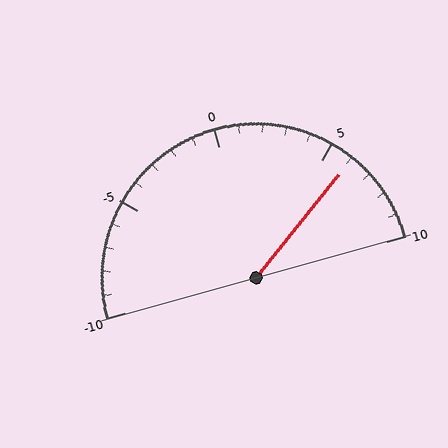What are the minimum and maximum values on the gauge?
The gauge ranges from -10 to 10.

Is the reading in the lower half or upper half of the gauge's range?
The reading is in the upper half of the range (-10 to 10).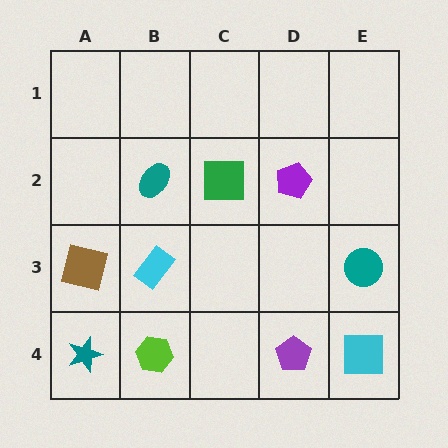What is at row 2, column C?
A green square.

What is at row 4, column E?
A cyan square.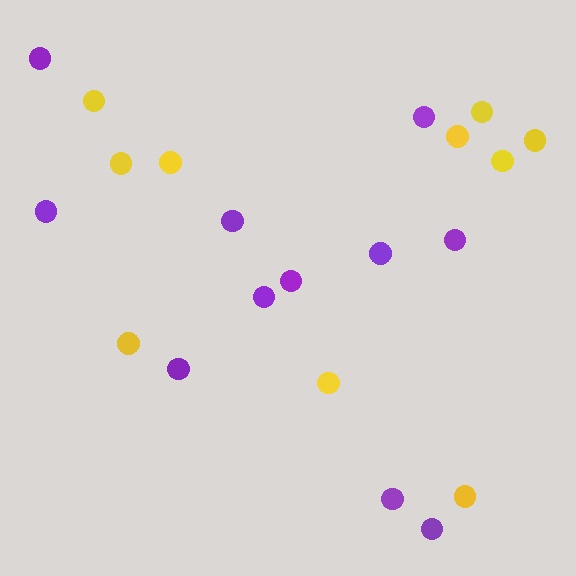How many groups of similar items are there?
There are 2 groups: one group of purple circles (11) and one group of yellow circles (10).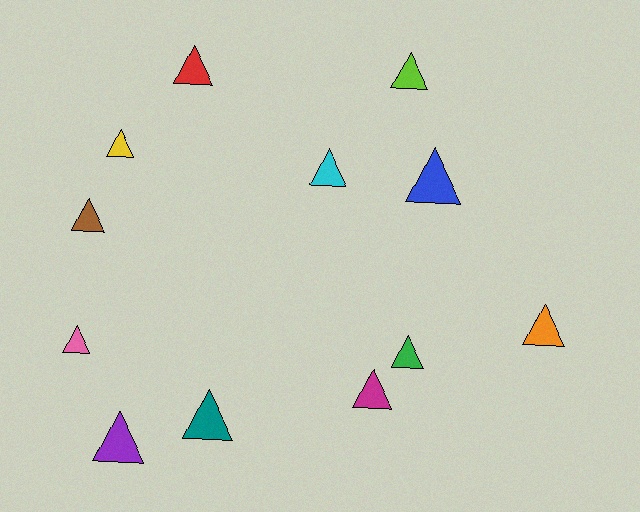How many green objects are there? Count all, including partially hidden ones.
There is 1 green object.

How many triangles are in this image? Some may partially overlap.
There are 12 triangles.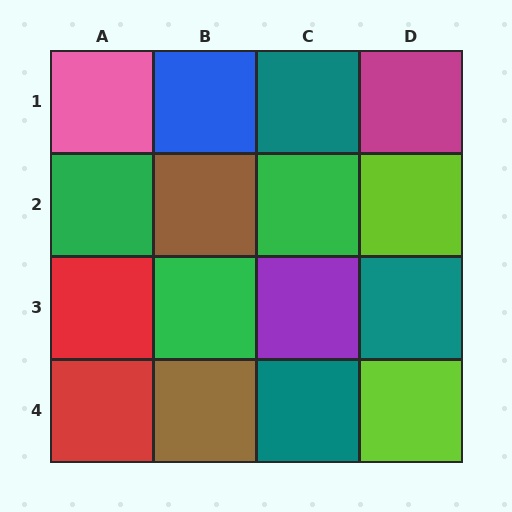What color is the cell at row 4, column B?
Brown.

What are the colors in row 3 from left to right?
Red, green, purple, teal.